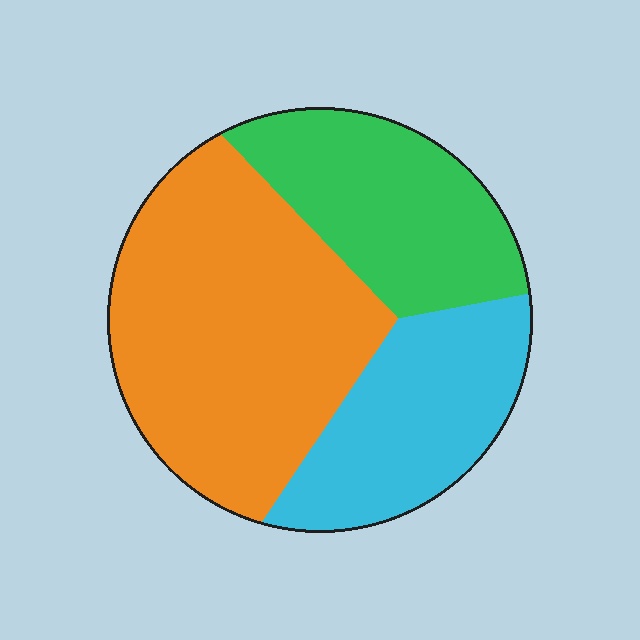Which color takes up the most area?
Orange, at roughly 50%.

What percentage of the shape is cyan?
Cyan covers roughly 25% of the shape.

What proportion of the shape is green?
Green takes up about one quarter (1/4) of the shape.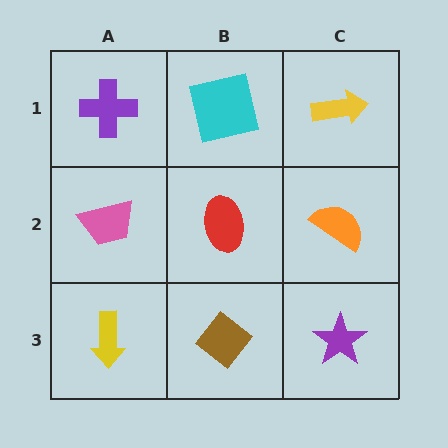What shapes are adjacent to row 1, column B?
A red ellipse (row 2, column B), a purple cross (row 1, column A), a yellow arrow (row 1, column C).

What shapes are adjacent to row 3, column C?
An orange semicircle (row 2, column C), a brown diamond (row 3, column B).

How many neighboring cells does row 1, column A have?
2.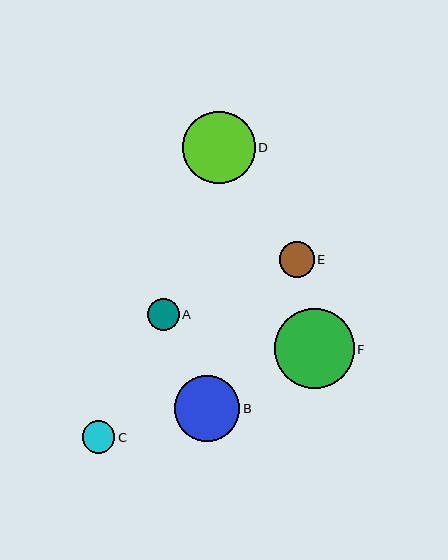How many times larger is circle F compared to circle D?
Circle F is approximately 1.1 times the size of circle D.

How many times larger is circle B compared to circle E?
Circle B is approximately 1.9 times the size of circle E.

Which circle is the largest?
Circle F is the largest with a size of approximately 79 pixels.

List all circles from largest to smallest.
From largest to smallest: F, D, B, E, C, A.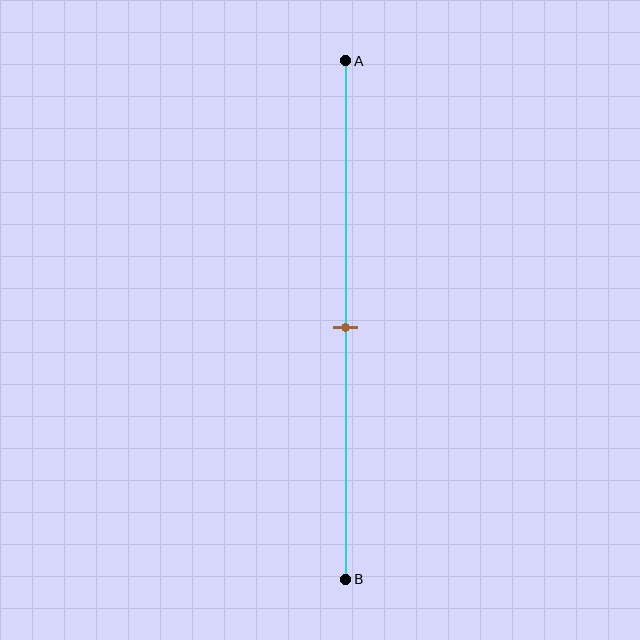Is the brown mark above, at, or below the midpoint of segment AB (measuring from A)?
The brown mark is approximately at the midpoint of segment AB.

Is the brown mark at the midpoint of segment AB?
Yes, the mark is approximately at the midpoint.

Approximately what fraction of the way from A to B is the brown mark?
The brown mark is approximately 50% of the way from A to B.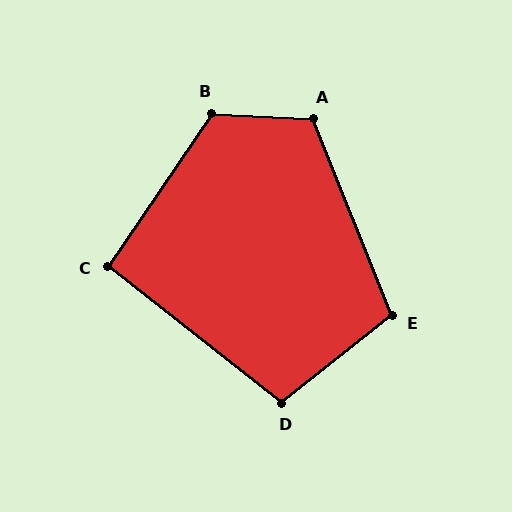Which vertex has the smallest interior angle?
C, at approximately 94 degrees.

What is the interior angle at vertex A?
Approximately 115 degrees (obtuse).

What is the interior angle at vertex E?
Approximately 106 degrees (obtuse).